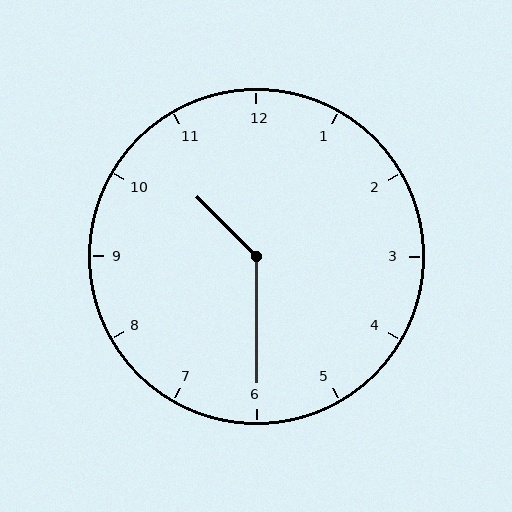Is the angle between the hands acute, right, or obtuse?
It is obtuse.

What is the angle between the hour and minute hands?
Approximately 135 degrees.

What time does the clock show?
10:30.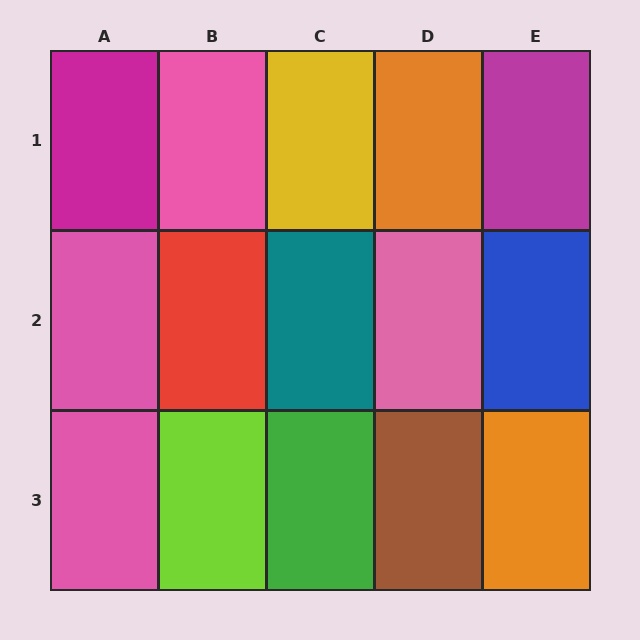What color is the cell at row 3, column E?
Orange.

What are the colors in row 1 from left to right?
Magenta, pink, yellow, orange, magenta.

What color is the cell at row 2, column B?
Red.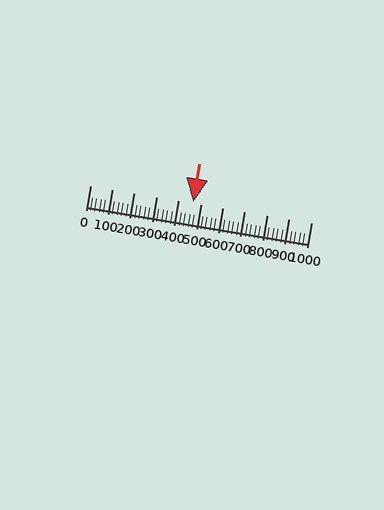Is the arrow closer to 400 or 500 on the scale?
The arrow is closer to 500.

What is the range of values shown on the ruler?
The ruler shows values from 0 to 1000.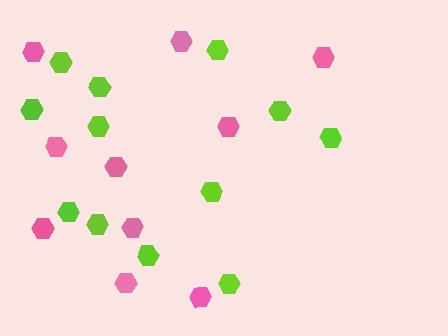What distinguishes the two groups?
There are 2 groups: one group of lime hexagons (12) and one group of pink hexagons (10).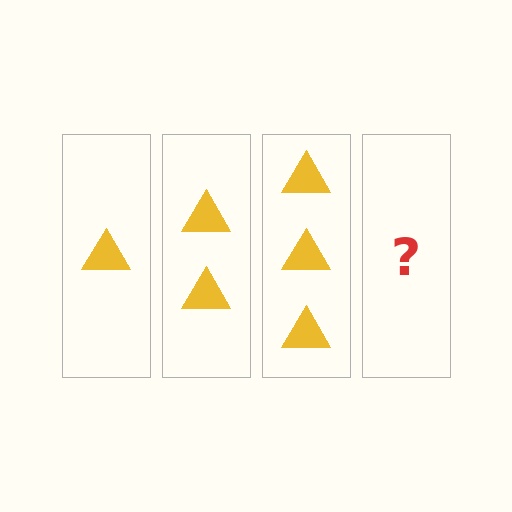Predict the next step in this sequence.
The next step is 4 triangles.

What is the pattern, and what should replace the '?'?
The pattern is that each step adds one more triangle. The '?' should be 4 triangles.